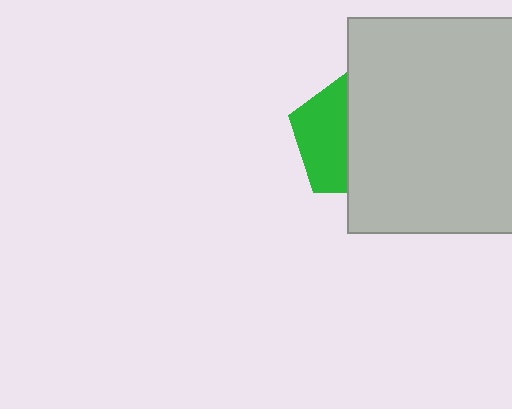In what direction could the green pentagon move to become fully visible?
The green pentagon could move left. That would shift it out from behind the light gray square entirely.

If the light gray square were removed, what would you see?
You would see the complete green pentagon.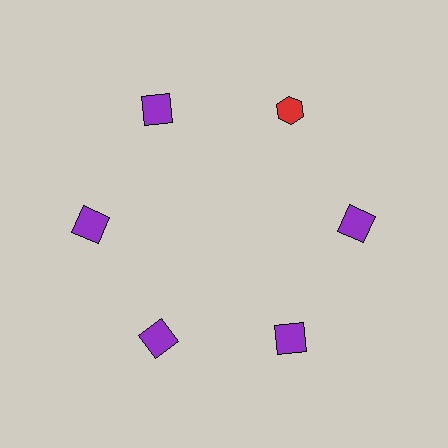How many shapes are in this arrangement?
There are 6 shapes arranged in a ring pattern.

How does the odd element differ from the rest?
It differs in both color (red instead of purple) and shape (hexagon instead of square).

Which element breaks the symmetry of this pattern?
The red hexagon at roughly the 1 o'clock position breaks the symmetry. All other shapes are purple squares.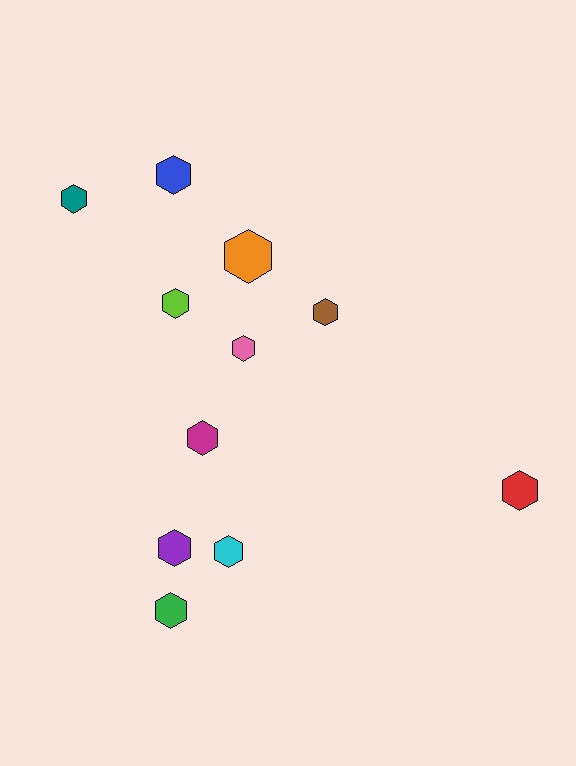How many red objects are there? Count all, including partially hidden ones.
There is 1 red object.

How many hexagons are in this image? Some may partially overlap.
There are 11 hexagons.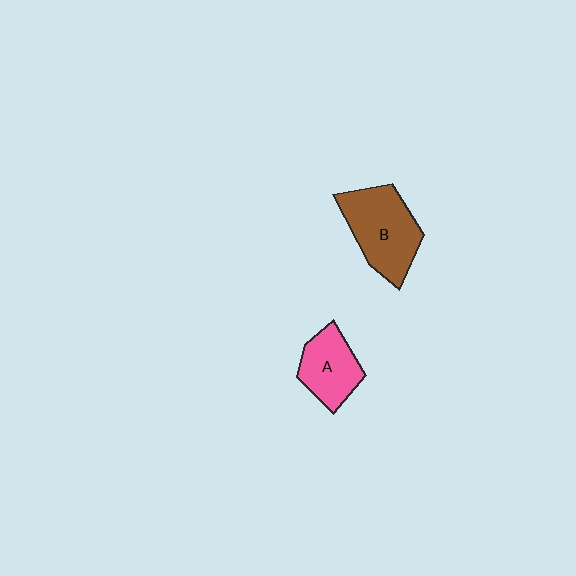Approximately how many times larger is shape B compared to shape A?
Approximately 1.5 times.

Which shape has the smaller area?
Shape A (pink).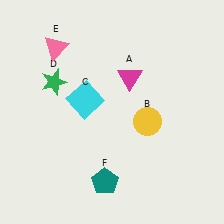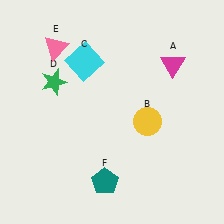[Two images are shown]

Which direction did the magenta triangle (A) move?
The magenta triangle (A) moved right.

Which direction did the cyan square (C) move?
The cyan square (C) moved up.